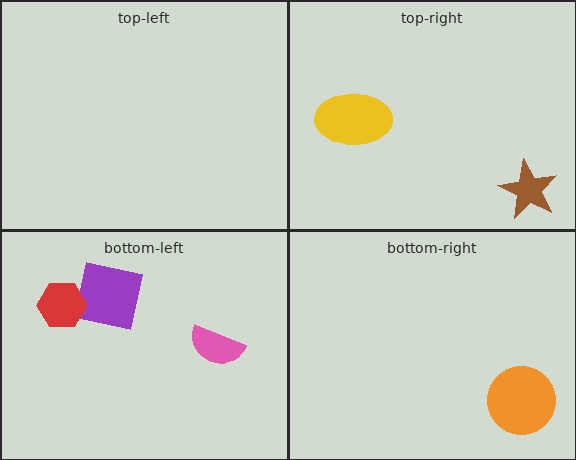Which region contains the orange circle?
The bottom-right region.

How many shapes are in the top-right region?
2.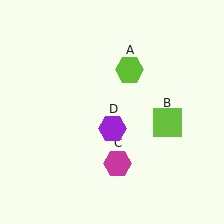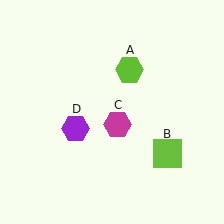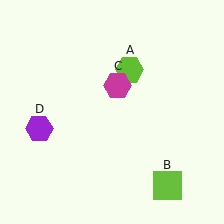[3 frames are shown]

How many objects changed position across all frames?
3 objects changed position: lime square (object B), magenta hexagon (object C), purple hexagon (object D).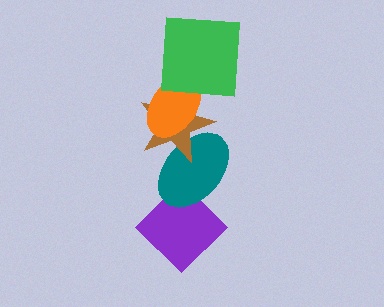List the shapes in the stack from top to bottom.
From top to bottom: the green square, the orange ellipse, the brown star, the teal ellipse, the purple diamond.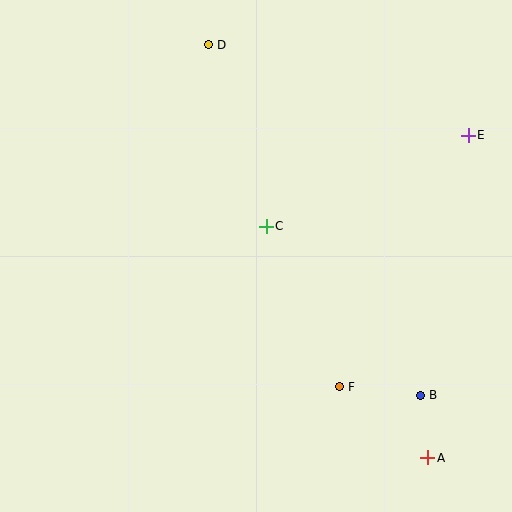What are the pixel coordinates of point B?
Point B is at (420, 395).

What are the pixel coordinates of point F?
Point F is at (339, 387).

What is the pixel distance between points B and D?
The distance between B and D is 410 pixels.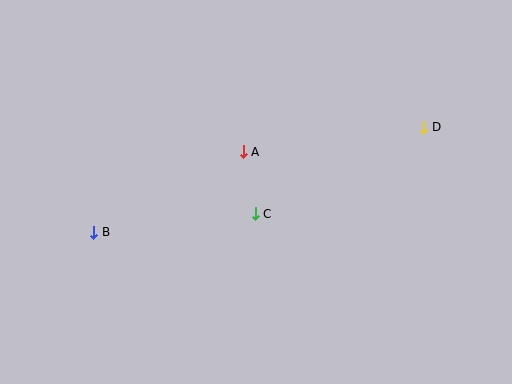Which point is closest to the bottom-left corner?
Point B is closest to the bottom-left corner.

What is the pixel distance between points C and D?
The distance between C and D is 189 pixels.